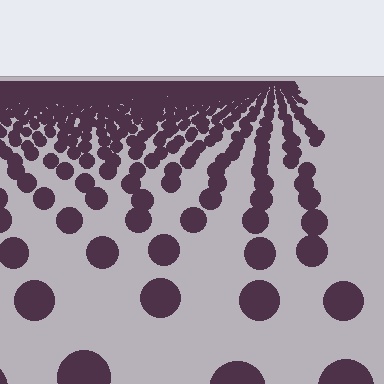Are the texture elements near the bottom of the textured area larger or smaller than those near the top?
Larger. Near the bottom, elements are closer to the viewer and appear at a bigger on-screen size.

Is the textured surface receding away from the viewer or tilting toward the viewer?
The surface is receding away from the viewer. Texture elements get smaller and denser toward the top.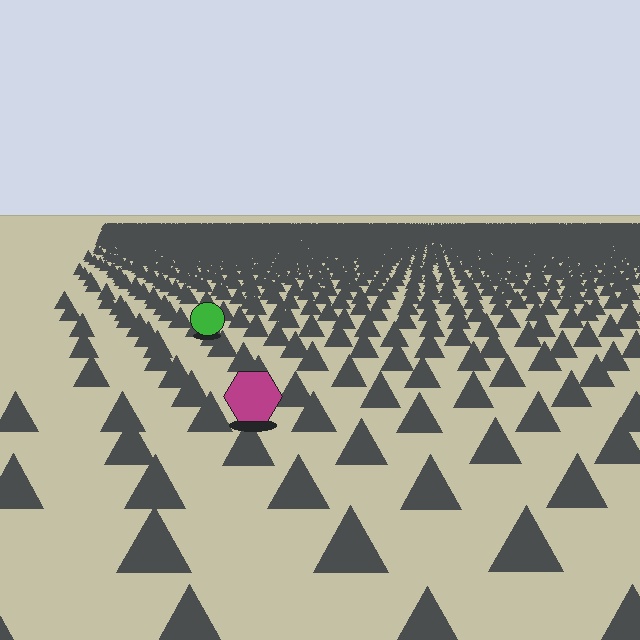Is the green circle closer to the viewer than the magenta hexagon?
No. The magenta hexagon is closer — you can tell from the texture gradient: the ground texture is coarser near it.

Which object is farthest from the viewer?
The green circle is farthest from the viewer. It appears smaller and the ground texture around it is denser.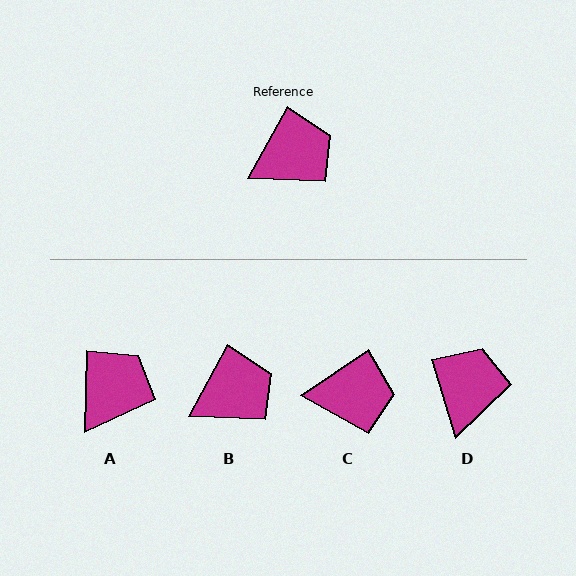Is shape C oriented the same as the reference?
No, it is off by about 27 degrees.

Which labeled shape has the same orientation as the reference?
B.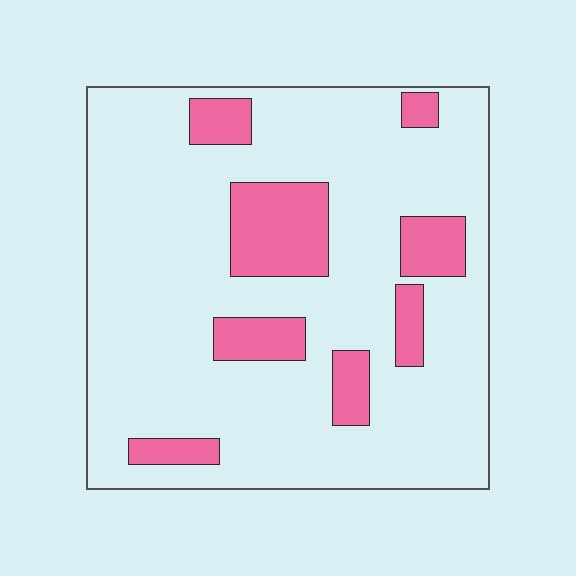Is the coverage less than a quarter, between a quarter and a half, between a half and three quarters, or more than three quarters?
Less than a quarter.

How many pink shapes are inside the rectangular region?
8.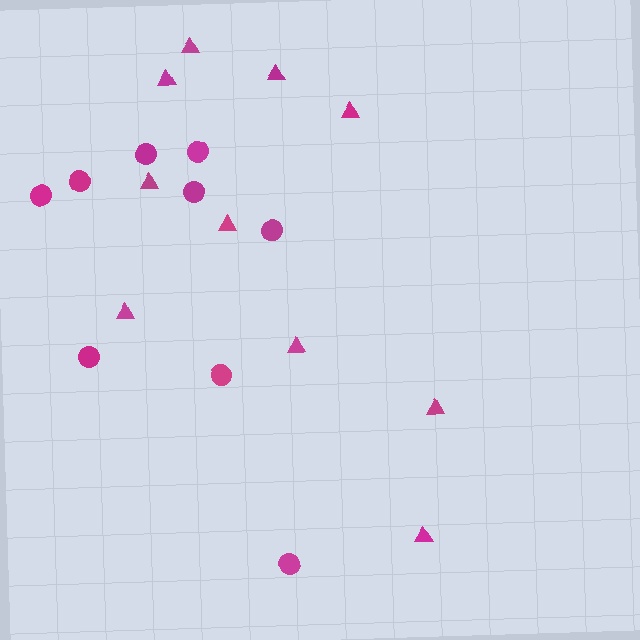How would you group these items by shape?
There are 2 groups: one group of circles (9) and one group of triangles (10).